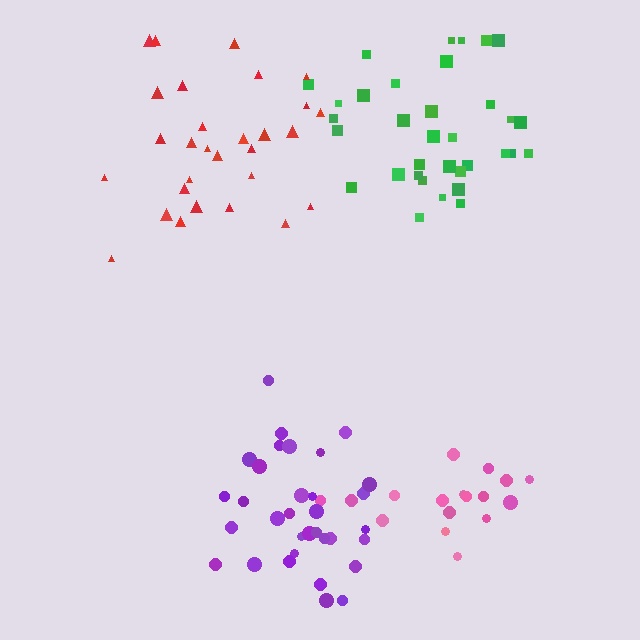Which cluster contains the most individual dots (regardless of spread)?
Green (34).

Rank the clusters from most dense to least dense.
purple, pink, green, red.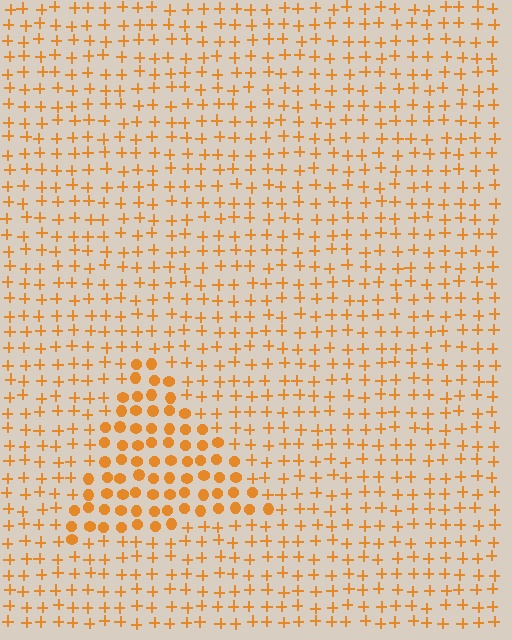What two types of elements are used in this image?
The image uses circles inside the triangle region and plus signs outside it.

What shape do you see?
I see a triangle.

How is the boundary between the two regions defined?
The boundary is defined by a change in element shape: circles inside vs. plus signs outside. All elements share the same color and spacing.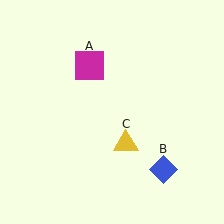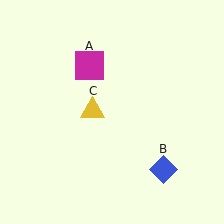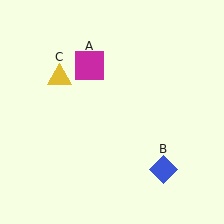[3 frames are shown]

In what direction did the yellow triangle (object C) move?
The yellow triangle (object C) moved up and to the left.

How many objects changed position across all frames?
1 object changed position: yellow triangle (object C).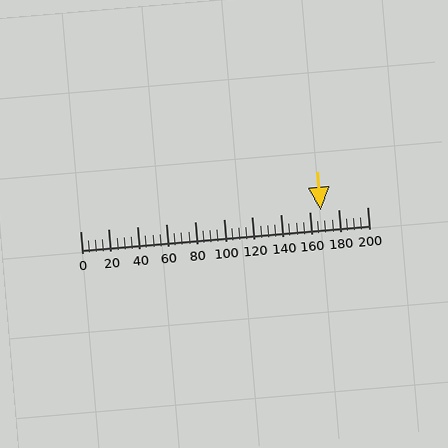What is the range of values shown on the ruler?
The ruler shows values from 0 to 200.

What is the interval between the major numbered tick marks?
The major tick marks are spaced 20 units apart.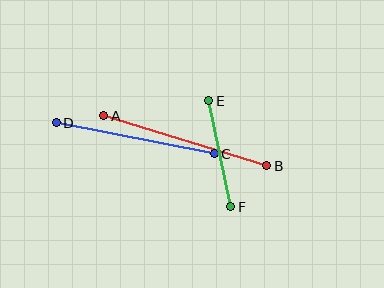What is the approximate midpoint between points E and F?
The midpoint is at approximately (220, 154) pixels.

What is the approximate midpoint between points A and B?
The midpoint is at approximately (185, 141) pixels.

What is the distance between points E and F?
The distance is approximately 108 pixels.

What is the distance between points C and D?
The distance is approximately 161 pixels.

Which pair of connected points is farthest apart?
Points A and B are farthest apart.